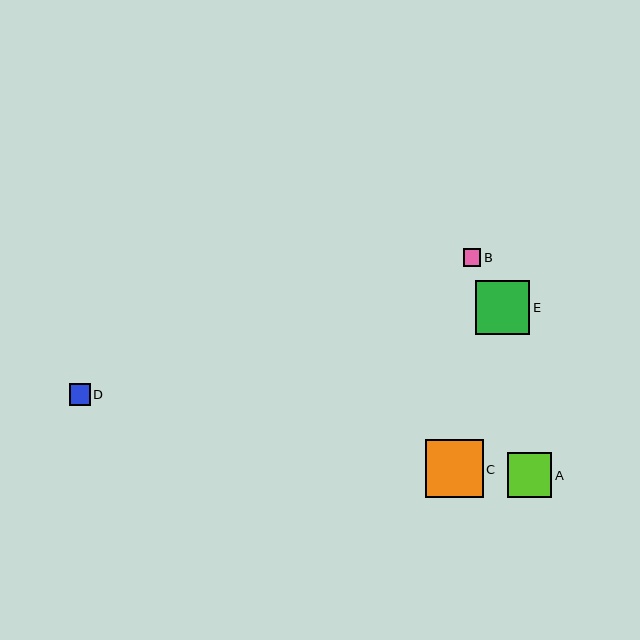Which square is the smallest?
Square B is the smallest with a size of approximately 18 pixels.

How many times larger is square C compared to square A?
Square C is approximately 1.3 times the size of square A.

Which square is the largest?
Square C is the largest with a size of approximately 58 pixels.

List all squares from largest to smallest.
From largest to smallest: C, E, A, D, B.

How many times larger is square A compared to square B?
Square A is approximately 2.5 times the size of square B.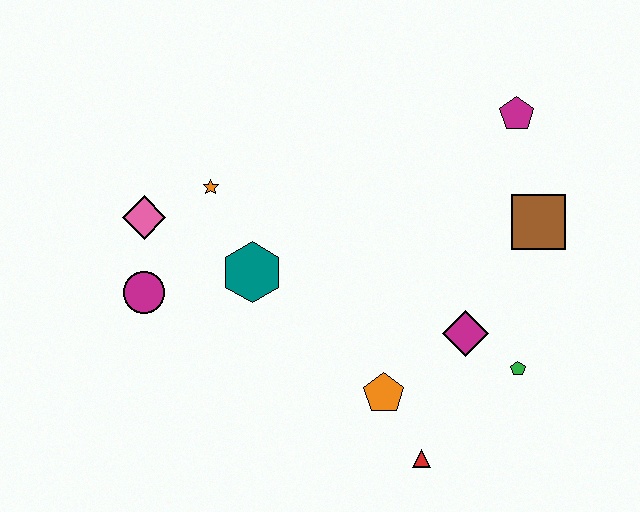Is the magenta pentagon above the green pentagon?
Yes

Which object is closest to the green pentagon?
The magenta diamond is closest to the green pentagon.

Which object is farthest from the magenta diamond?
The pink diamond is farthest from the magenta diamond.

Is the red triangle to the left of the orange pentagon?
No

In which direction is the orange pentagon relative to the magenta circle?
The orange pentagon is to the right of the magenta circle.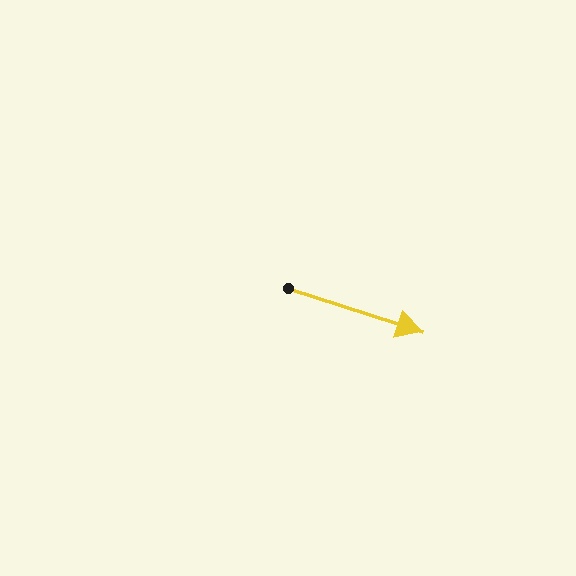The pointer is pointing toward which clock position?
Roughly 4 o'clock.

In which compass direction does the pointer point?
East.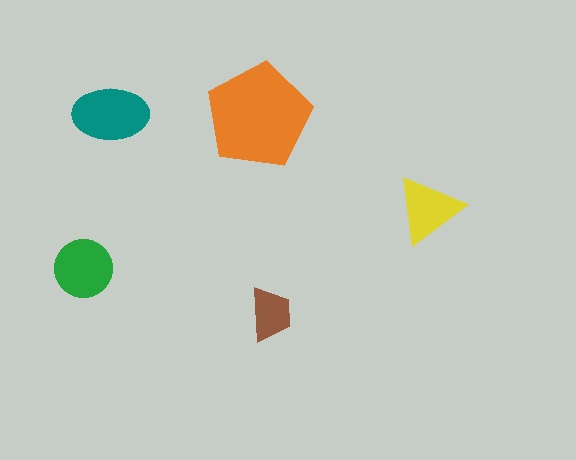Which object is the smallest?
The brown trapezoid.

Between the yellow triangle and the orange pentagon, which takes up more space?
The orange pentagon.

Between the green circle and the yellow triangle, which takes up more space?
The green circle.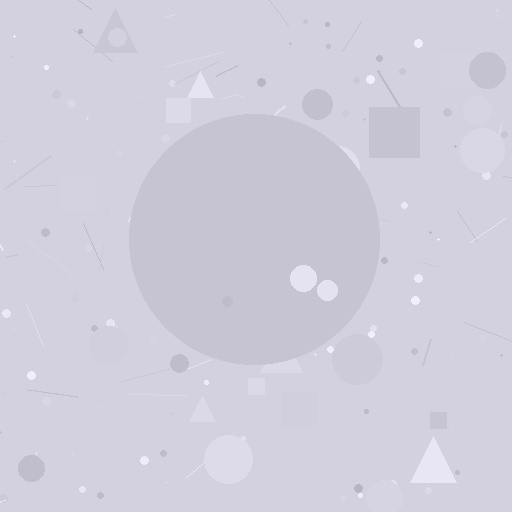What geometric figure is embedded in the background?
A circle is embedded in the background.